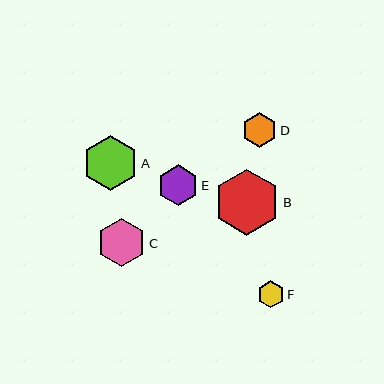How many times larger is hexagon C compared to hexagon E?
Hexagon C is approximately 1.2 times the size of hexagon E.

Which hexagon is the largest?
Hexagon B is the largest with a size of approximately 66 pixels.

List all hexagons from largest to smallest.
From largest to smallest: B, A, C, E, D, F.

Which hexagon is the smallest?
Hexagon F is the smallest with a size of approximately 27 pixels.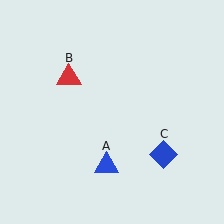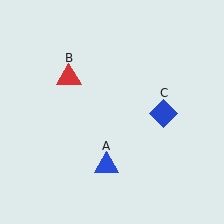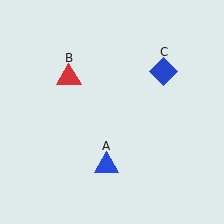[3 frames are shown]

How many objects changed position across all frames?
1 object changed position: blue diamond (object C).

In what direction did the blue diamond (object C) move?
The blue diamond (object C) moved up.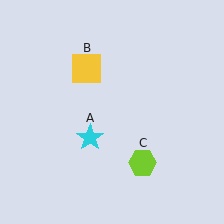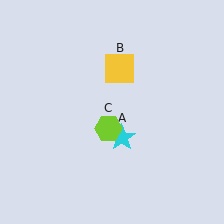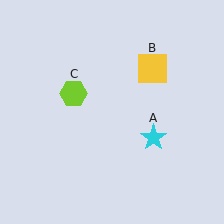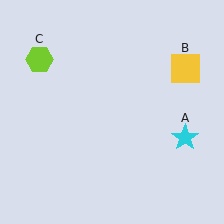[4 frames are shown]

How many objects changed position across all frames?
3 objects changed position: cyan star (object A), yellow square (object B), lime hexagon (object C).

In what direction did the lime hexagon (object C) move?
The lime hexagon (object C) moved up and to the left.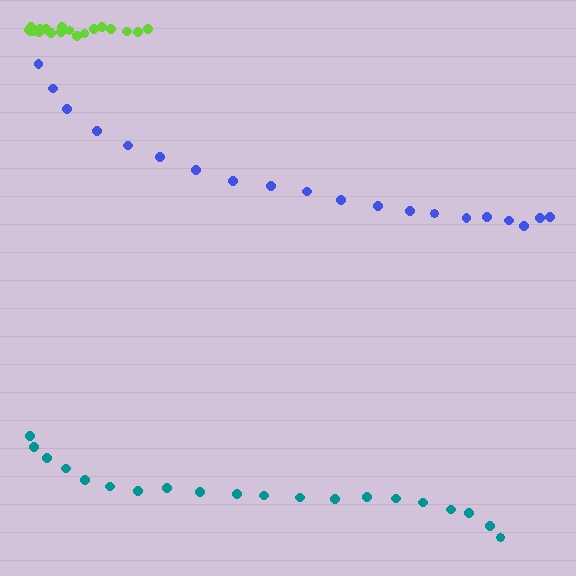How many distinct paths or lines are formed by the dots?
There are 3 distinct paths.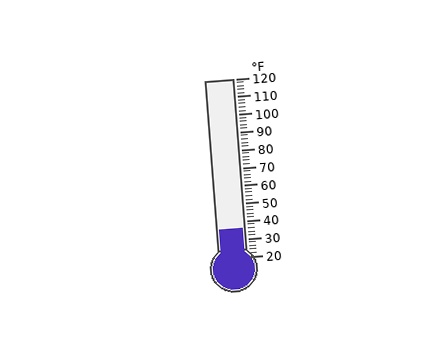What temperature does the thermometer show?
The thermometer shows approximately 36°F.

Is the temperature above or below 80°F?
The temperature is below 80°F.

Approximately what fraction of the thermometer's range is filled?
The thermometer is filled to approximately 15% of its range.